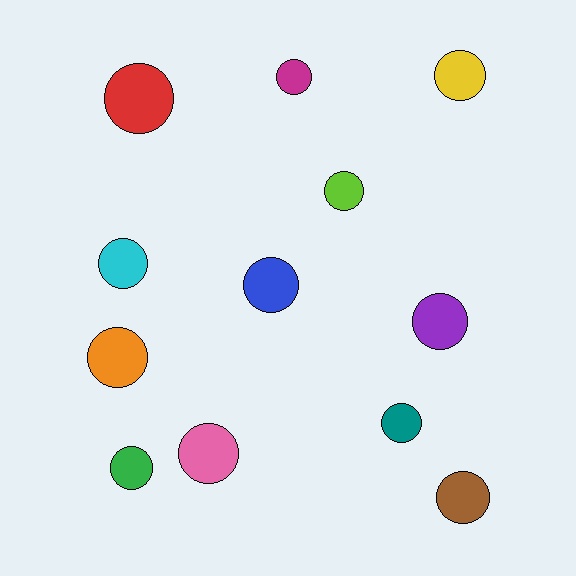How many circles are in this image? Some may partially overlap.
There are 12 circles.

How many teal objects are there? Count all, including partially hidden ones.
There is 1 teal object.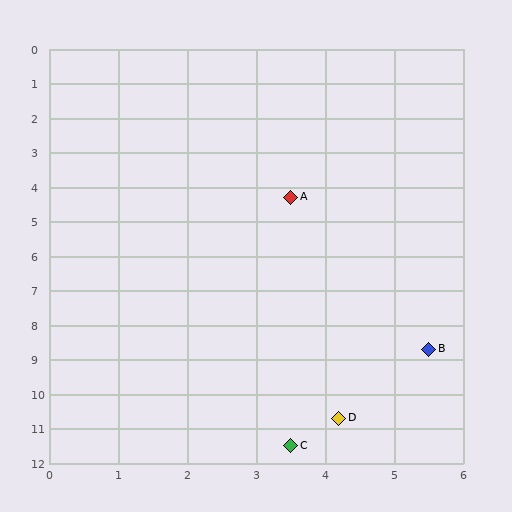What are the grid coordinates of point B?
Point B is at approximately (5.5, 8.7).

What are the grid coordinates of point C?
Point C is at approximately (3.5, 11.5).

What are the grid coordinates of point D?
Point D is at approximately (4.2, 10.7).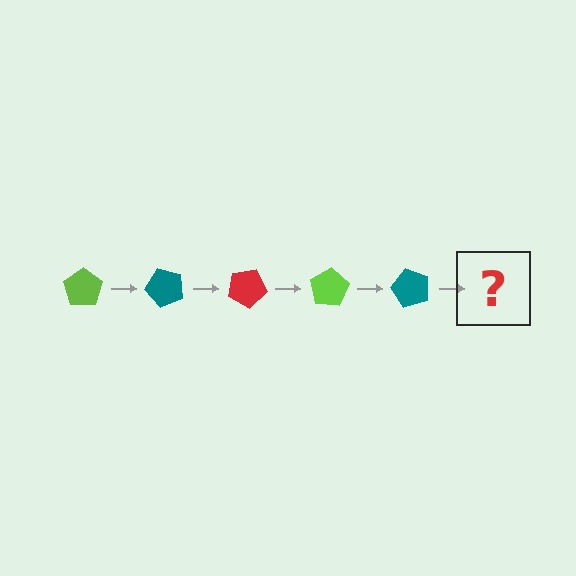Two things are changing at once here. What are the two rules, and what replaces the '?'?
The two rules are that it rotates 50 degrees each step and the color cycles through lime, teal, and red. The '?' should be a red pentagon, rotated 250 degrees from the start.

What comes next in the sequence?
The next element should be a red pentagon, rotated 250 degrees from the start.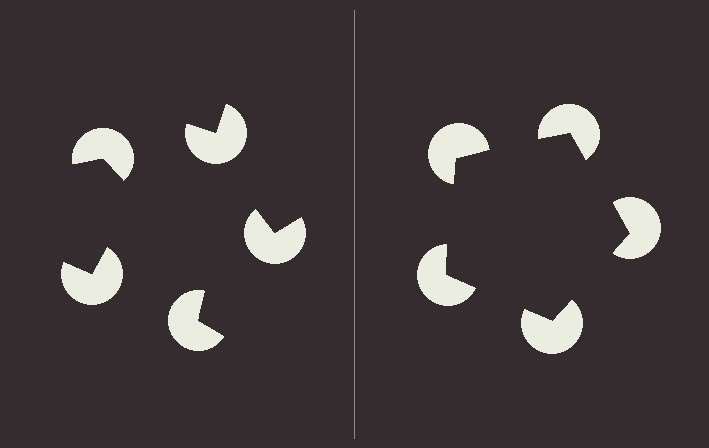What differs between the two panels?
The pac-man discs are positioned identically on both sides; only the wedge orientations differ. On the right they align to a pentagon; on the left they are misaligned.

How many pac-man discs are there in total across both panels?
10 — 5 on each side.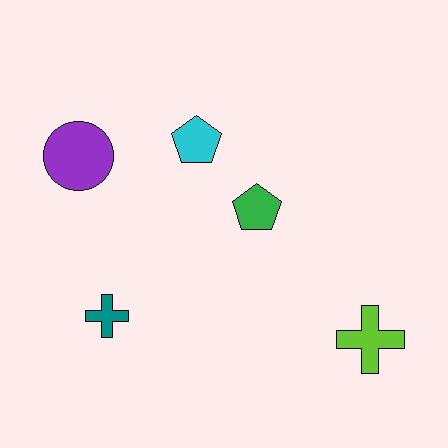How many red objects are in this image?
There are no red objects.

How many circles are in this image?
There is 1 circle.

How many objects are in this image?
There are 5 objects.